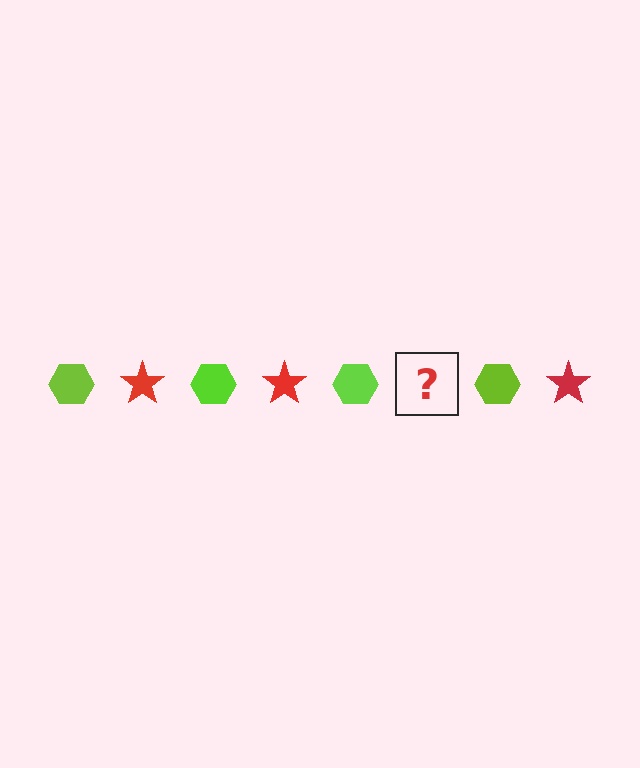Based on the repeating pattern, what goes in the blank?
The blank should be a red star.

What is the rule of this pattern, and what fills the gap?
The rule is that the pattern alternates between lime hexagon and red star. The gap should be filled with a red star.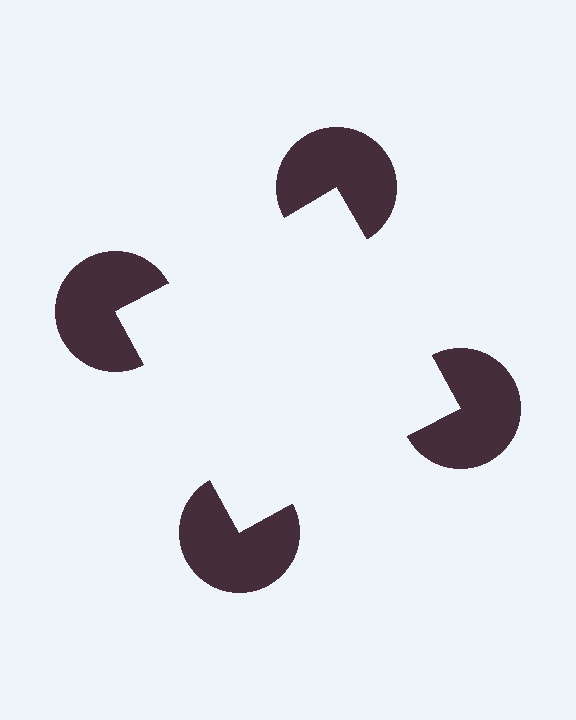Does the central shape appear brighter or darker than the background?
It typically appears slightly brighter than the background, even though no actual brightness change is drawn.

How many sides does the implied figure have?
4 sides.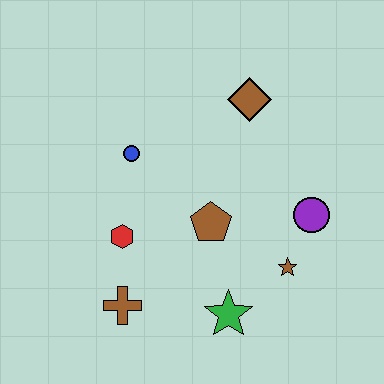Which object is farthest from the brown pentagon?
The brown diamond is farthest from the brown pentagon.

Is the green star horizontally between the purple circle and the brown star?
No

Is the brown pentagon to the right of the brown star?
No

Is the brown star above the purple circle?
No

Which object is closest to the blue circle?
The red hexagon is closest to the blue circle.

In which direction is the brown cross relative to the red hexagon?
The brown cross is below the red hexagon.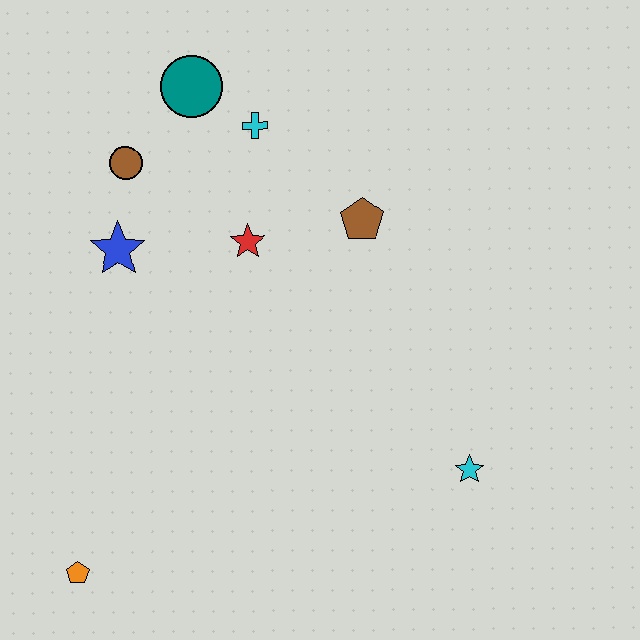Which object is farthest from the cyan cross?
The orange pentagon is farthest from the cyan cross.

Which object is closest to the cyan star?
The brown pentagon is closest to the cyan star.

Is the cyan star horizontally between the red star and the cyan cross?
No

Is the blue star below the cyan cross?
Yes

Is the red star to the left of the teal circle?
No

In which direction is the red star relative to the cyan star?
The red star is above the cyan star.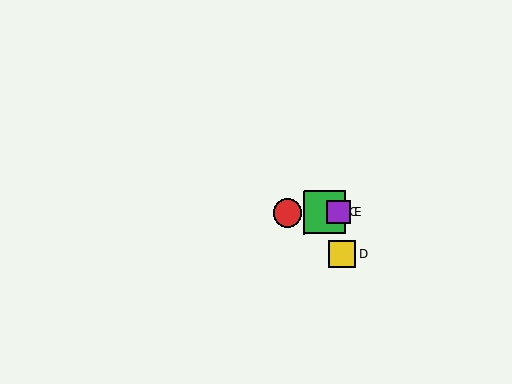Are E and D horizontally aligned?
No, E is at y≈212 and D is at y≈254.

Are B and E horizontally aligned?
Yes, both are at y≈212.